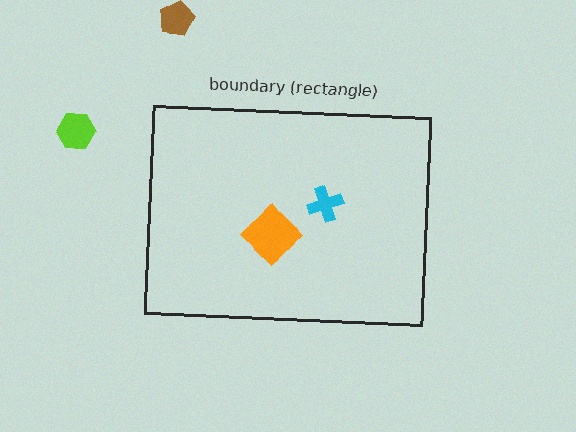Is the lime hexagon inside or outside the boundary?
Outside.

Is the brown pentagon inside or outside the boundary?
Outside.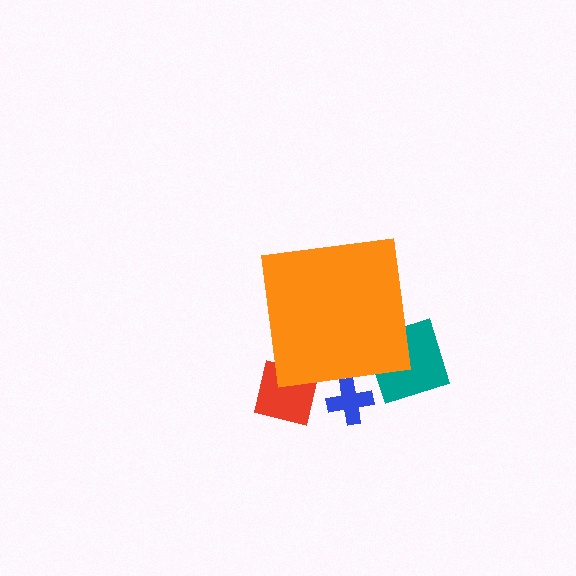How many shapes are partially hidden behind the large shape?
3 shapes are partially hidden.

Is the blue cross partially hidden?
Yes, the blue cross is partially hidden behind the orange square.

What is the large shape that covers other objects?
An orange square.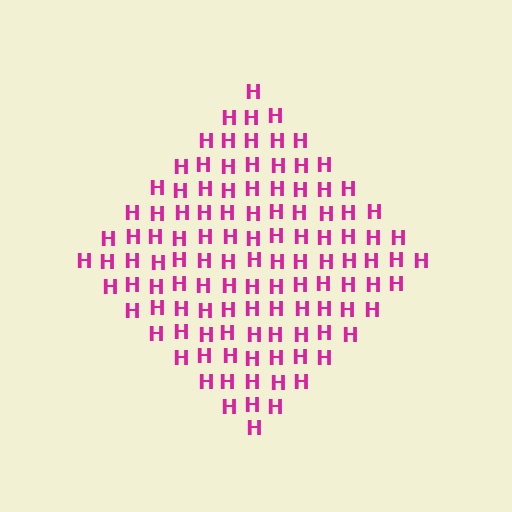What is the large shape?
The large shape is a diamond.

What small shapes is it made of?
It is made of small letter H's.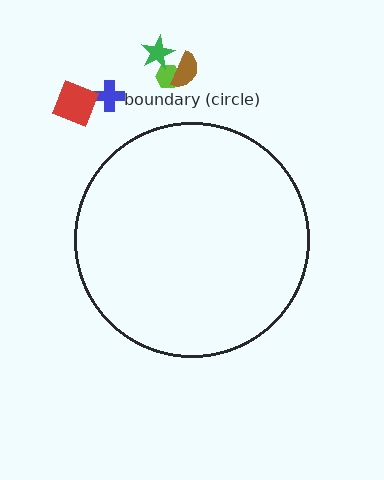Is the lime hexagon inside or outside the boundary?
Outside.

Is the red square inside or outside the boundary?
Outside.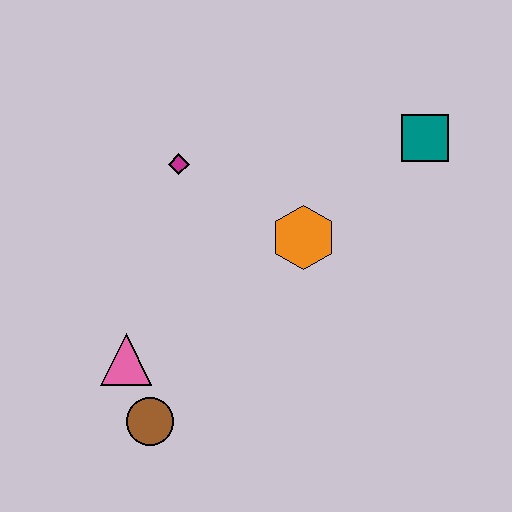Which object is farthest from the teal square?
The brown circle is farthest from the teal square.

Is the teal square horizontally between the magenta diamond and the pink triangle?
No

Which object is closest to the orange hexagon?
The magenta diamond is closest to the orange hexagon.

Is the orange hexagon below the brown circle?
No